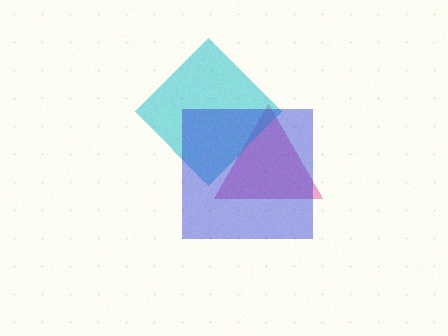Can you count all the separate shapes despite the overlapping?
Yes, there are 3 separate shapes.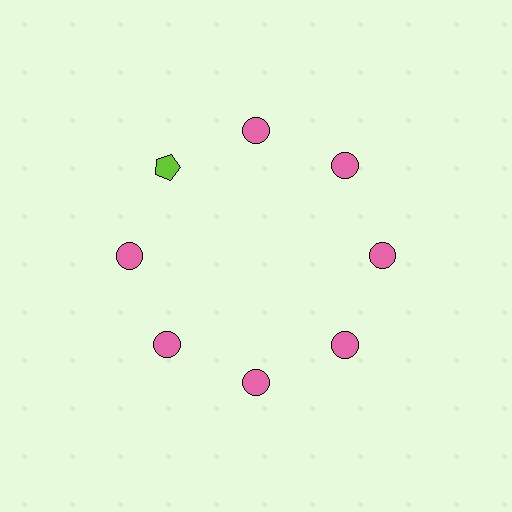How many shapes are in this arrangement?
There are 8 shapes arranged in a ring pattern.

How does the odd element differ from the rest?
It differs in both color (lime instead of pink) and shape (pentagon instead of circle).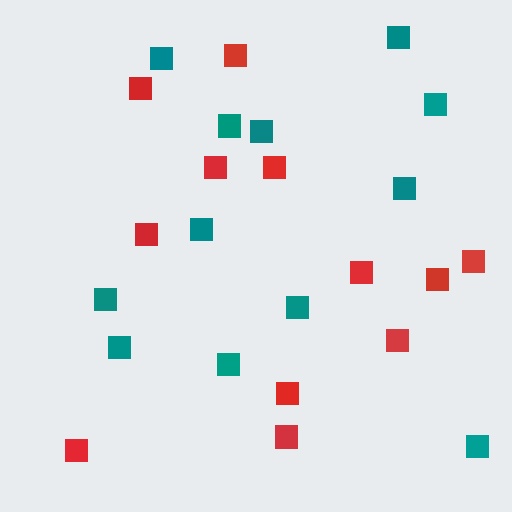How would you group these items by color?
There are 2 groups: one group of teal squares (12) and one group of red squares (12).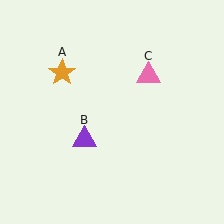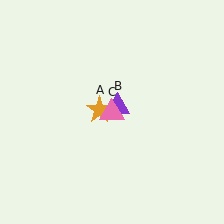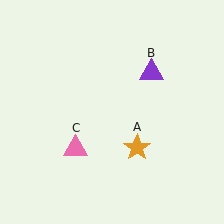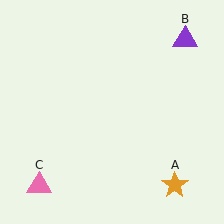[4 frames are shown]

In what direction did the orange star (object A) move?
The orange star (object A) moved down and to the right.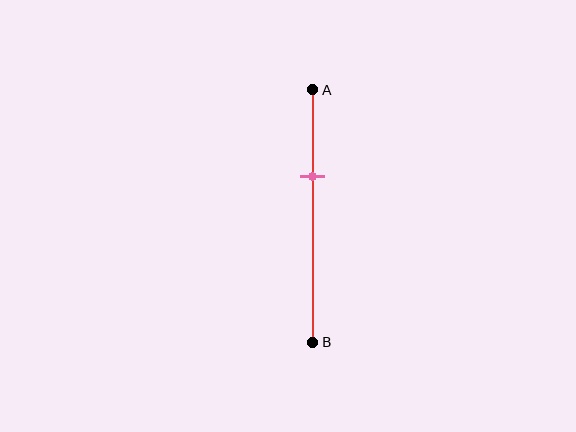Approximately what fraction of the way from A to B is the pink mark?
The pink mark is approximately 35% of the way from A to B.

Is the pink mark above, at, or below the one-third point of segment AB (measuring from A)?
The pink mark is approximately at the one-third point of segment AB.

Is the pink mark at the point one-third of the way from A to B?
Yes, the mark is approximately at the one-third point.